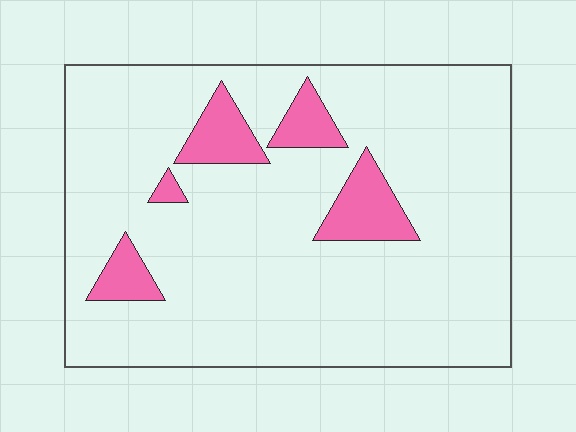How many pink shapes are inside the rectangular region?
5.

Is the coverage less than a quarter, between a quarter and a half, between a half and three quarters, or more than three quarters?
Less than a quarter.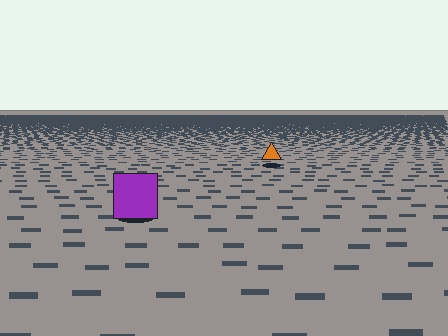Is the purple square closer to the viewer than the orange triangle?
Yes. The purple square is closer — you can tell from the texture gradient: the ground texture is coarser near it.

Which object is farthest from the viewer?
The orange triangle is farthest from the viewer. It appears smaller and the ground texture around it is denser.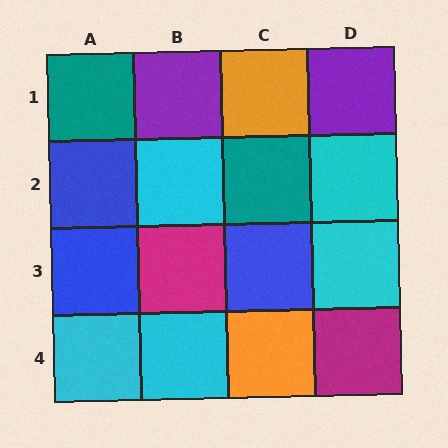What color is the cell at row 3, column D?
Cyan.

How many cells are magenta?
2 cells are magenta.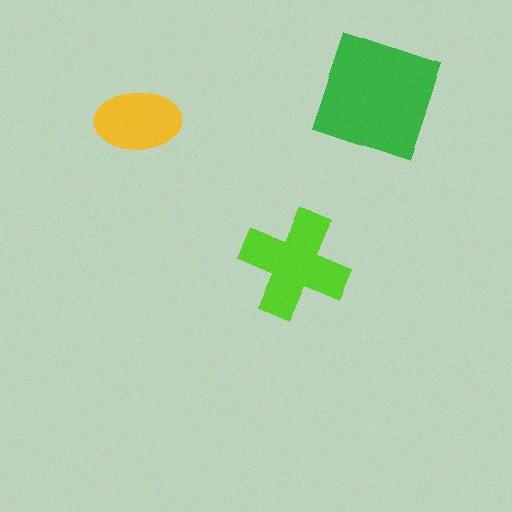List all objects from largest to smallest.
The green square, the lime cross, the yellow ellipse.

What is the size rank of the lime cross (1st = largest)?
2nd.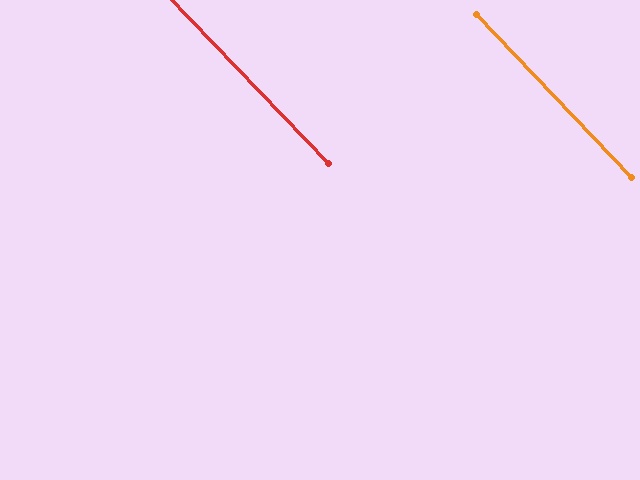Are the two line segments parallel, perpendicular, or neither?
Parallel — their directions differ by only 0.1°.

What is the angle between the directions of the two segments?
Approximately 0 degrees.